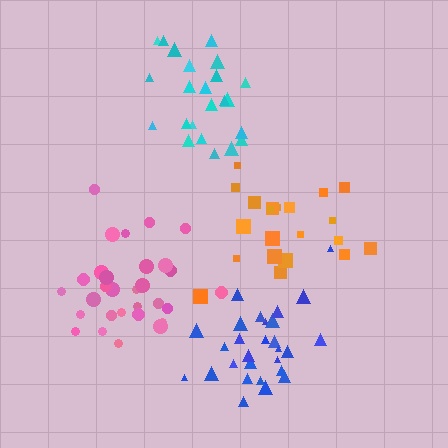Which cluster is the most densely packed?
Cyan.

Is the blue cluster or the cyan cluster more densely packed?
Cyan.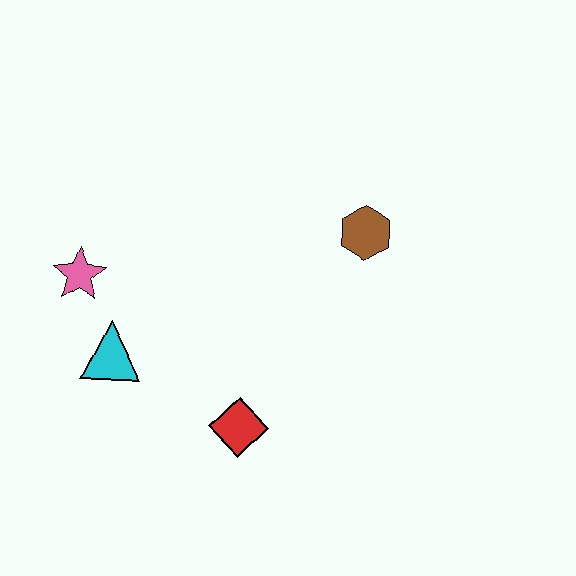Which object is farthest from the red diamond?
The brown hexagon is farthest from the red diamond.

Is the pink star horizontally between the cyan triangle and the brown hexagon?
No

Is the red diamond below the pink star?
Yes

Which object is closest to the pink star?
The cyan triangle is closest to the pink star.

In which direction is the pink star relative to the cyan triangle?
The pink star is above the cyan triangle.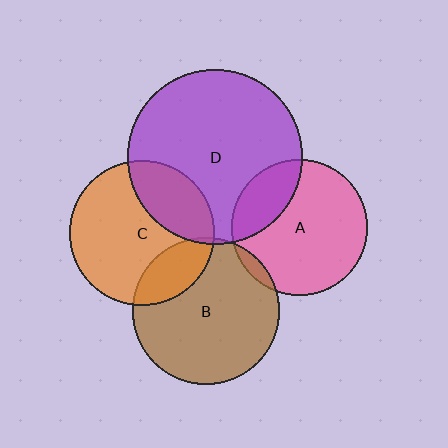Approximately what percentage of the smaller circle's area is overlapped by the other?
Approximately 5%.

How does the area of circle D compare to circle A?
Approximately 1.7 times.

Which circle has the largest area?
Circle D (purple).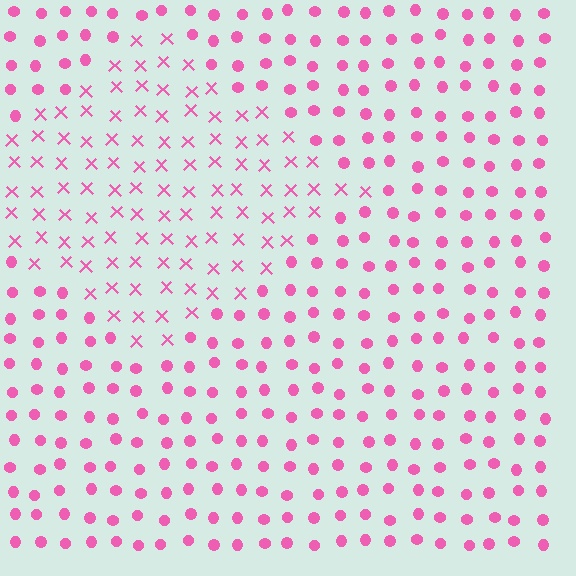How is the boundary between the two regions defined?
The boundary is defined by a change in element shape: X marks inside vs. circles outside. All elements share the same color and spacing.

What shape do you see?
I see a diamond.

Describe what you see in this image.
The image is filled with small pink elements arranged in a uniform grid. A diamond-shaped region contains X marks, while the surrounding area contains circles. The boundary is defined purely by the change in element shape.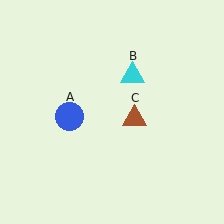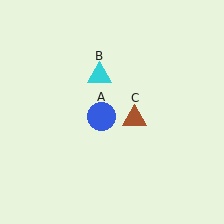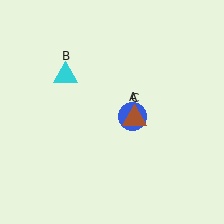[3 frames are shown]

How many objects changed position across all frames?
2 objects changed position: blue circle (object A), cyan triangle (object B).